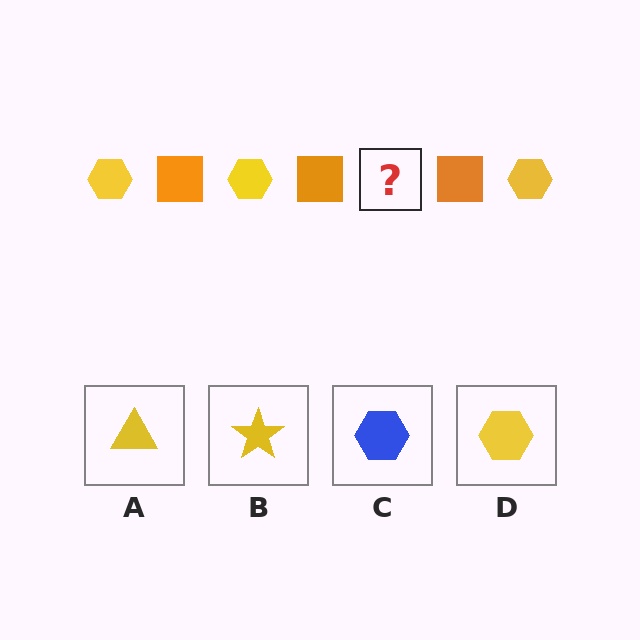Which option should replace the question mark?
Option D.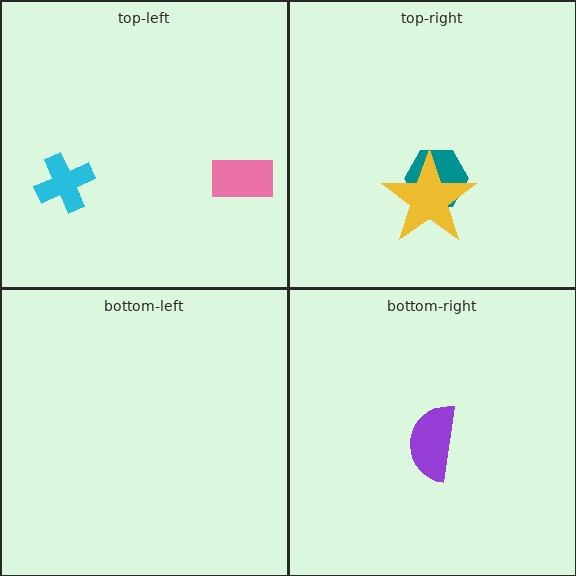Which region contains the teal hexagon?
The top-right region.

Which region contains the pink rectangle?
The top-left region.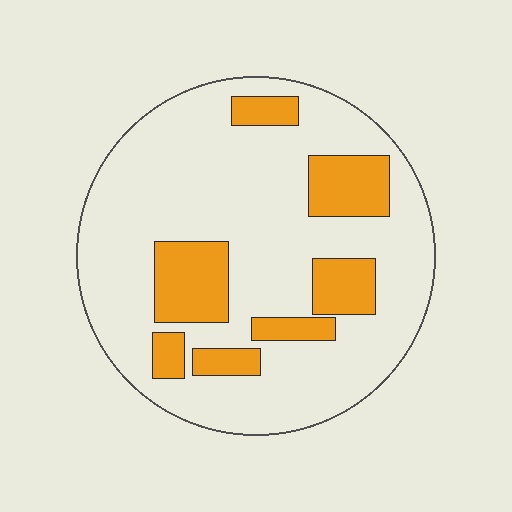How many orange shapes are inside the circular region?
7.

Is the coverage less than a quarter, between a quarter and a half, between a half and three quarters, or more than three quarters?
Less than a quarter.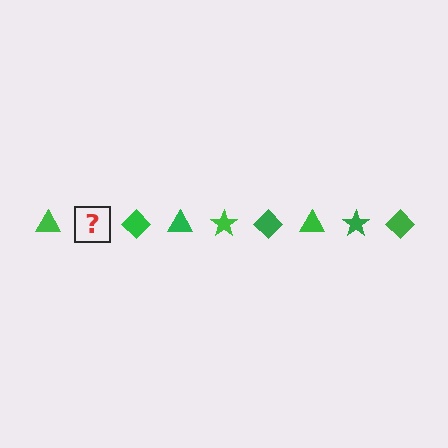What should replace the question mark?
The question mark should be replaced with a green star.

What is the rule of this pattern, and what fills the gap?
The rule is that the pattern cycles through triangle, star, diamond shapes in green. The gap should be filled with a green star.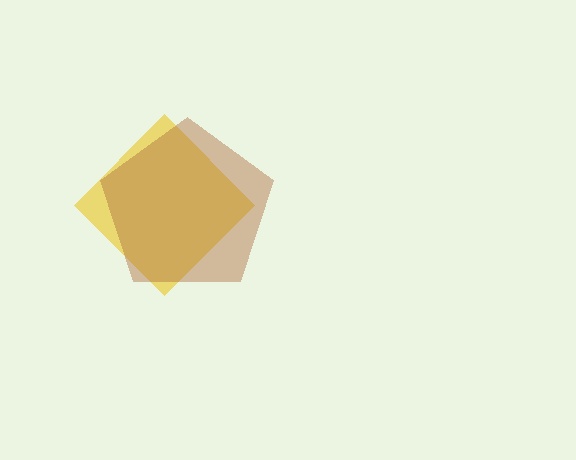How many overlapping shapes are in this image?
There are 2 overlapping shapes in the image.